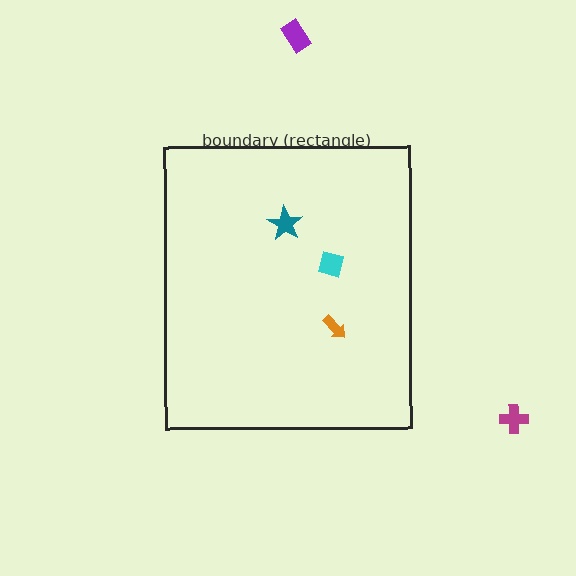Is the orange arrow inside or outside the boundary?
Inside.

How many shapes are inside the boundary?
3 inside, 2 outside.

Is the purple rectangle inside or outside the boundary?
Outside.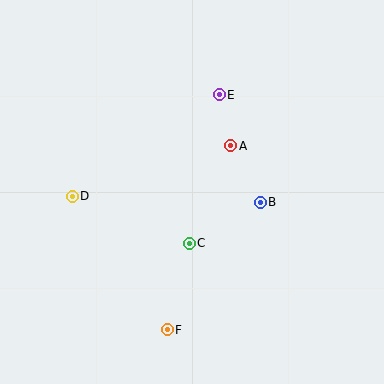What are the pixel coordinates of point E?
Point E is at (219, 95).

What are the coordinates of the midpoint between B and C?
The midpoint between B and C is at (225, 223).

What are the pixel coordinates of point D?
Point D is at (72, 196).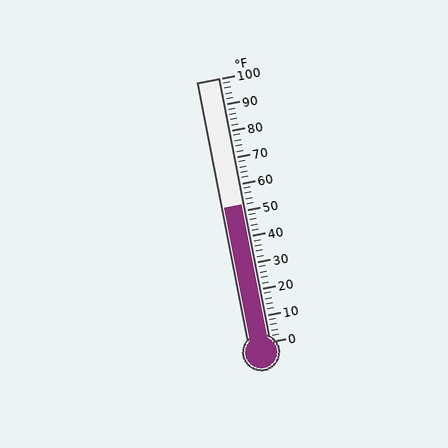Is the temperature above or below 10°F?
The temperature is above 10°F.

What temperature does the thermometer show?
The thermometer shows approximately 52°F.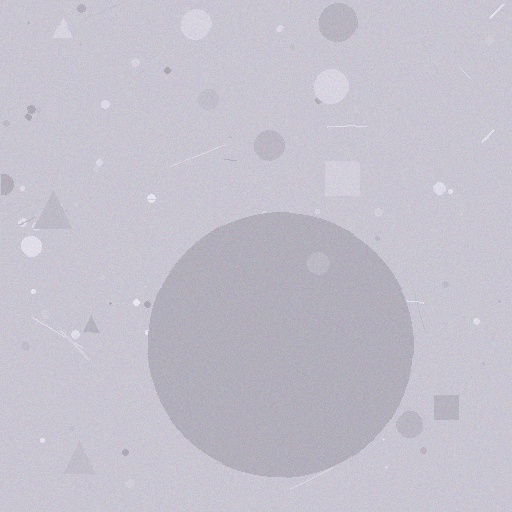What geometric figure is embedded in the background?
A circle is embedded in the background.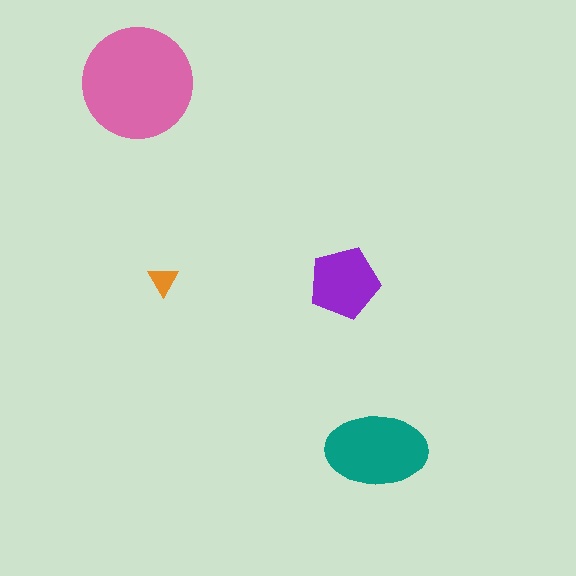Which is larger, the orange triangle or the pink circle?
The pink circle.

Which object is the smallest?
The orange triangle.